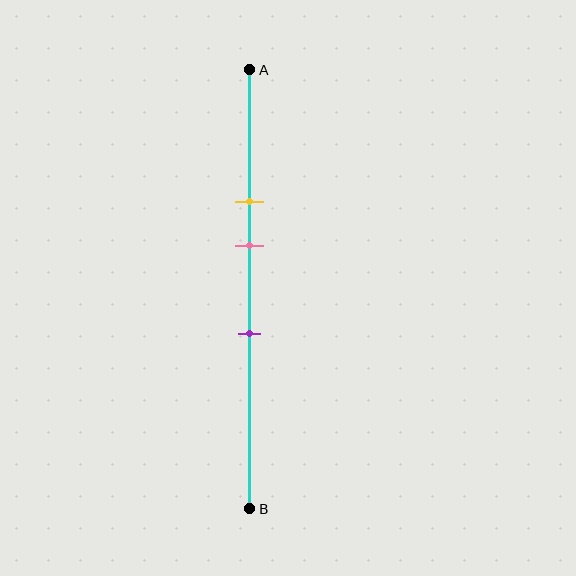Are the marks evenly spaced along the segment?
Yes, the marks are approximately evenly spaced.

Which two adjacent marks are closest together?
The yellow and pink marks are the closest adjacent pair.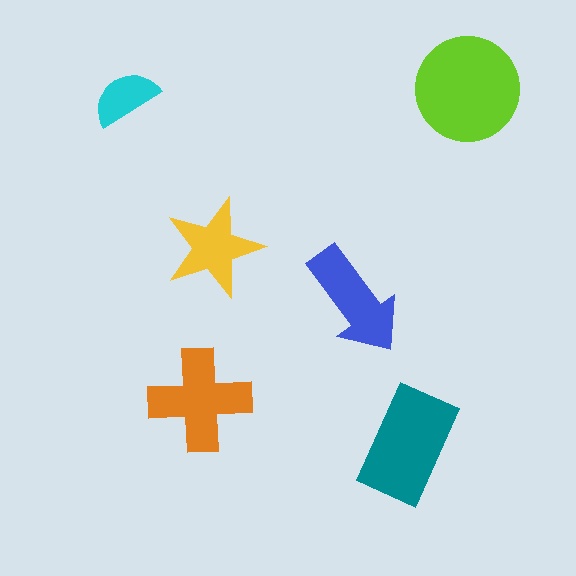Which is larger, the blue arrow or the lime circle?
The lime circle.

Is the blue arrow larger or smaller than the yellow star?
Larger.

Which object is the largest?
The lime circle.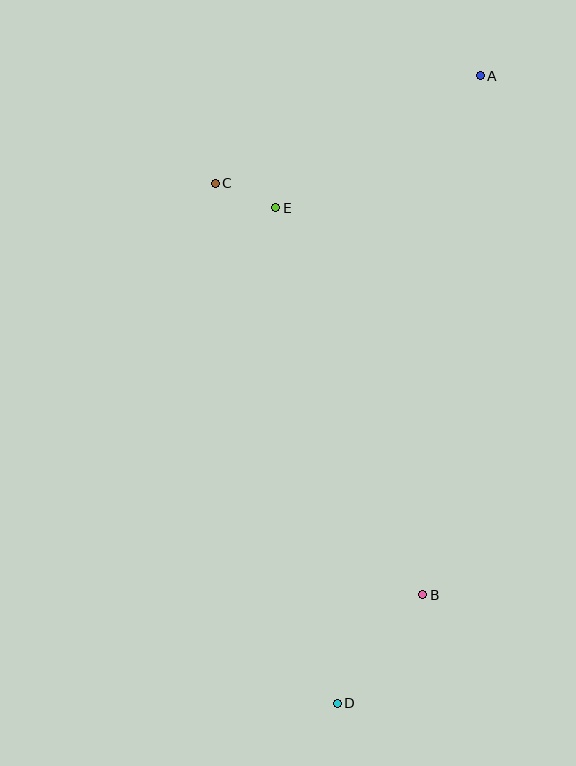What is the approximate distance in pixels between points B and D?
The distance between B and D is approximately 138 pixels.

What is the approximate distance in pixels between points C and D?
The distance between C and D is approximately 534 pixels.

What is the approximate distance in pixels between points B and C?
The distance between B and C is approximately 461 pixels.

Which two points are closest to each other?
Points C and E are closest to each other.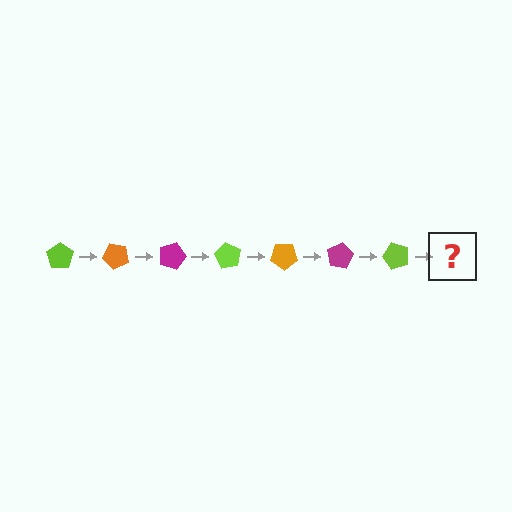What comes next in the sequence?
The next element should be an orange pentagon, rotated 315 degrees from the start.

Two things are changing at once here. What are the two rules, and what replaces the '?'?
The two rules are that it rotates 45 degrees each step and the color cycles through lime, orange, and magenta. The '?' should be an orange pentagon, rotated 315 degrees from the start.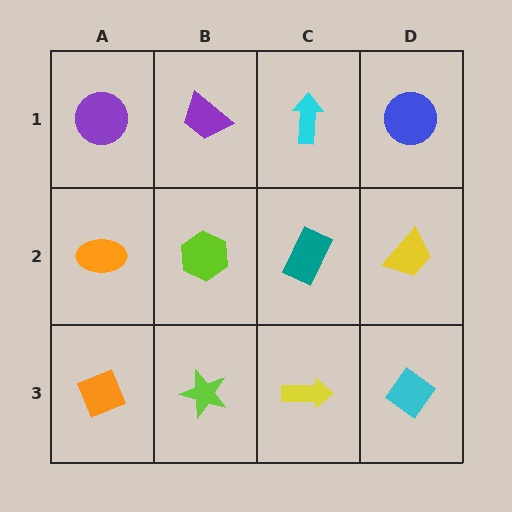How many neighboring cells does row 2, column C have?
4.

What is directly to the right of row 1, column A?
A purple trapezoid.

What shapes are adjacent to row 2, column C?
A cyan arrow (row 1, column C), a yellow arrow (row 3, column C), a lime hexagon (row 2, column B), a yellow trapezoid (row 2, column D).